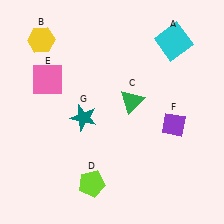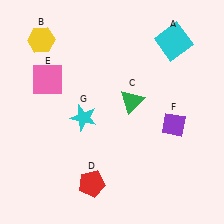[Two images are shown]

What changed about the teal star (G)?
In Image 1, G is teal. In Image 2, it changed to cyan.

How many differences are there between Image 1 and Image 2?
There are 2 differences between the two images.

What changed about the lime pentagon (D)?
In Image 1, D is lime. In Image 2, it changed to red.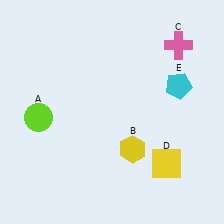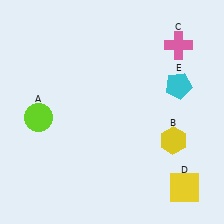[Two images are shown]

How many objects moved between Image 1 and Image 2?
2 objects moved between the two images.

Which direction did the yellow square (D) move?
The yellow square (D) moved down.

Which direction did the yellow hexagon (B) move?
The yellow hexagon (B) moved right.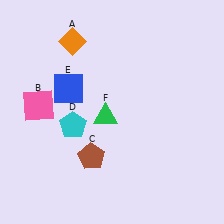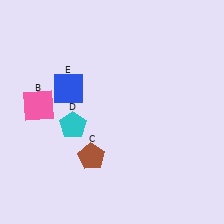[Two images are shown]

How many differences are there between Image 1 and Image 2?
There are 2 differences between the two images.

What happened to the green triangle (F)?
The green triangle (F) was removed in Image 2. It was in the bottom-left area of Image 1.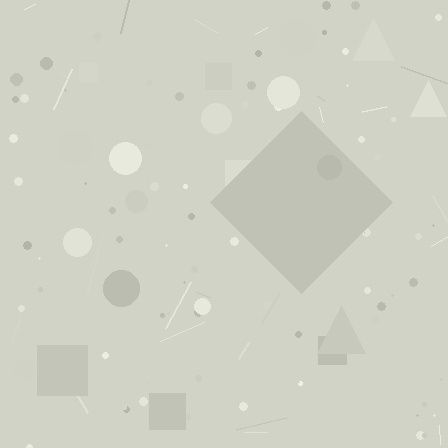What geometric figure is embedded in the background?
A diamond is embedded in the background.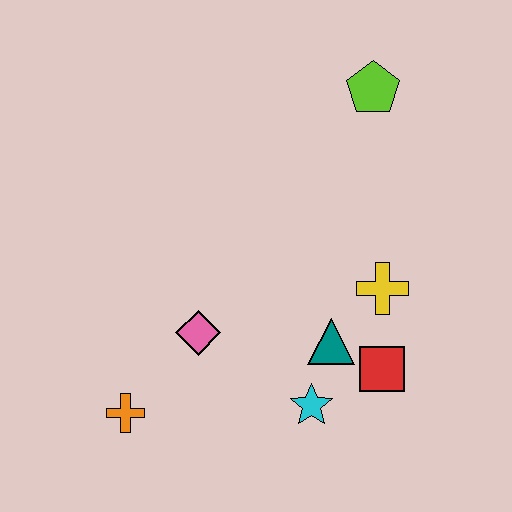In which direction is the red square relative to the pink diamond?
The red square is to the right of the pink diamond.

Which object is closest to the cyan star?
The teal triangle is closest to the cyan star.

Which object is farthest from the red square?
The lime pentagon is farthest from the red square.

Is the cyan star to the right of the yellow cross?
No